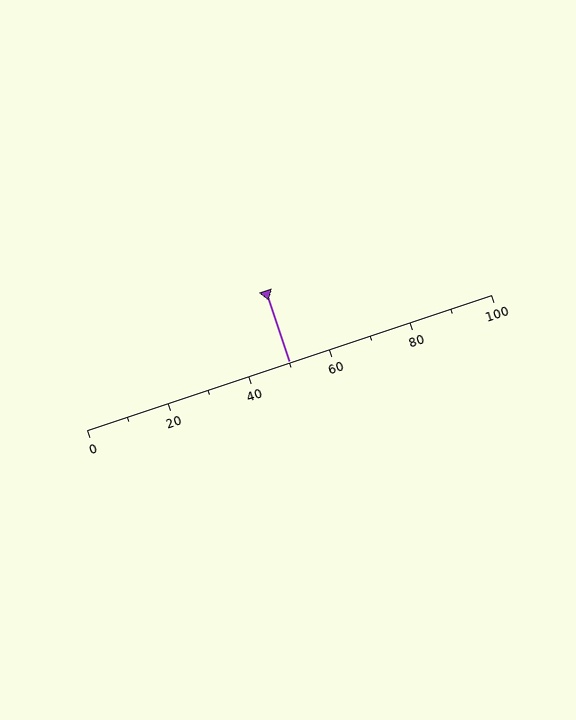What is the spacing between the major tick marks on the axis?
The major ticks are spaced 20 apart.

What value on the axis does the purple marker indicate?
The marker indicates approximately 50.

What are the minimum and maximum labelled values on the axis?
The axis runs from 0 to 100.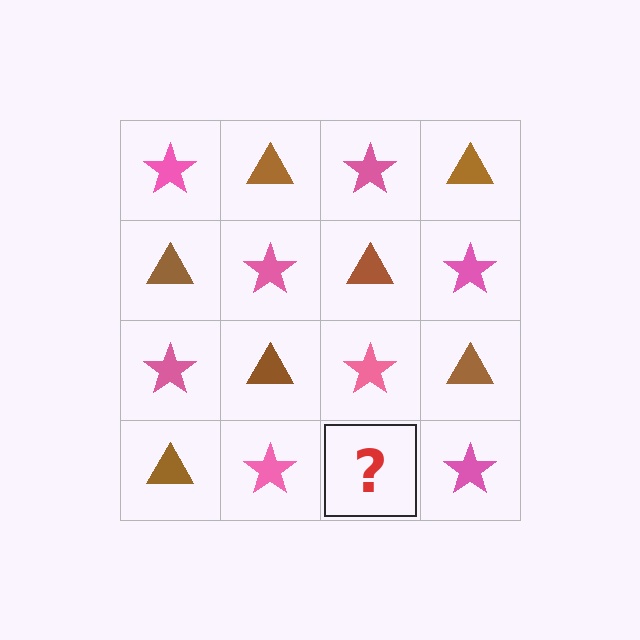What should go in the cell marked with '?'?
The missing cell should contain a brown triangle.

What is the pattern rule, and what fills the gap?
The rule is that it alternates pink star and brown triangle in a checkerboard pattern. The gap should be filled with a brown triangle.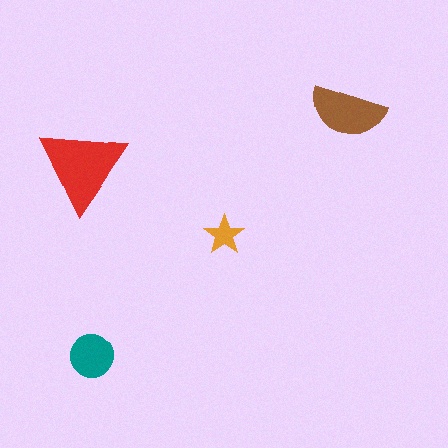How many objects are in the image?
There are 4 objects in the image.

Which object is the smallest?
The orange star.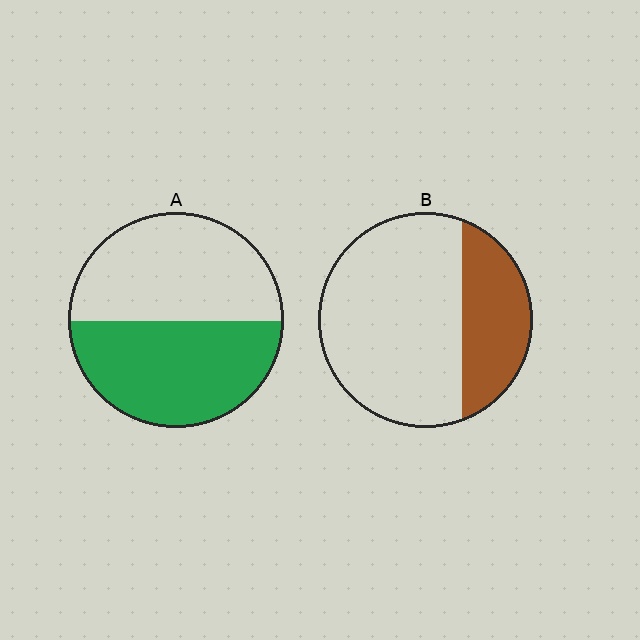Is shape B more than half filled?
No.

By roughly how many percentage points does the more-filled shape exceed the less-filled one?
By roughly 20 percentage points (A over B).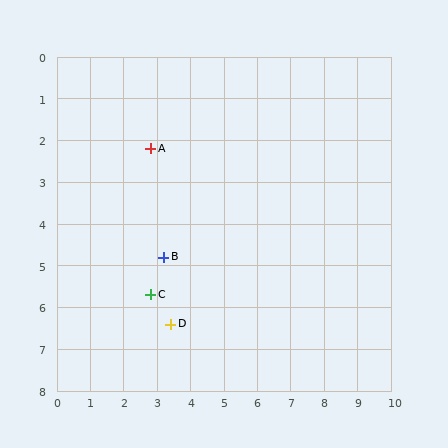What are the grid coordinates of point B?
Point B is at approximately (3.2, 4.8).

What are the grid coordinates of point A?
Point A is at approximately (2.8, 2.2).